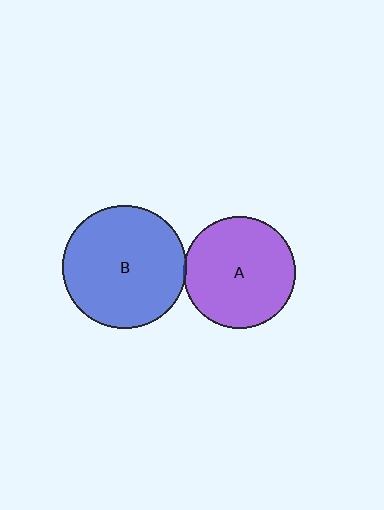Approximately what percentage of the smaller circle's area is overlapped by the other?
Approximately 5%.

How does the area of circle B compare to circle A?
Approximately 1.2 times.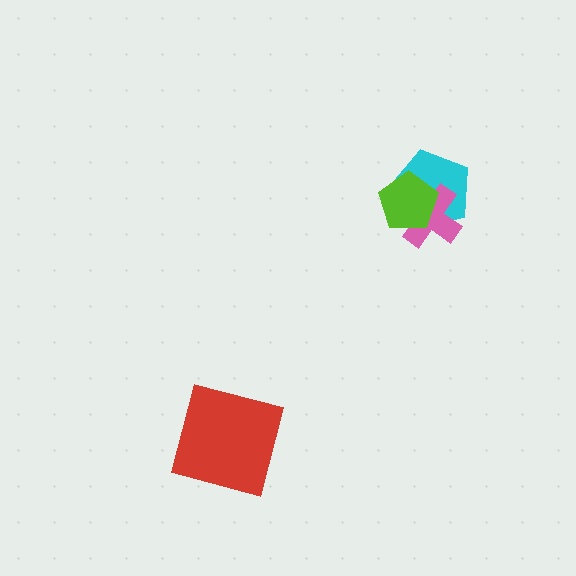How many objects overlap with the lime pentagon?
2 objects overlap with the lime pentagon.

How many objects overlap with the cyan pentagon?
2 objects overlap with the cyan pentagon.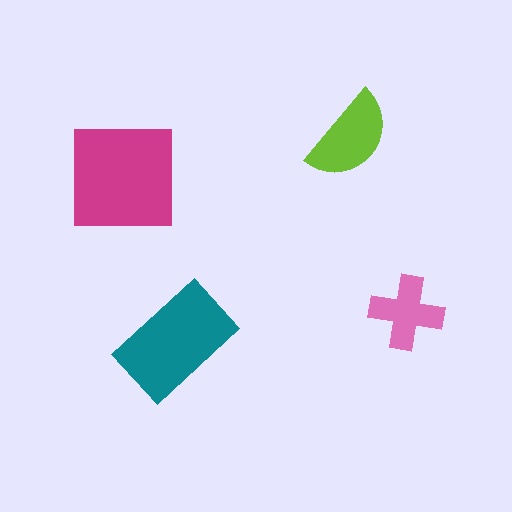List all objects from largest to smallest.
The magenta square, the teal rectangle, the lime semicircle, the pink cross.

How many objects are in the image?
There are 4 objects in the image.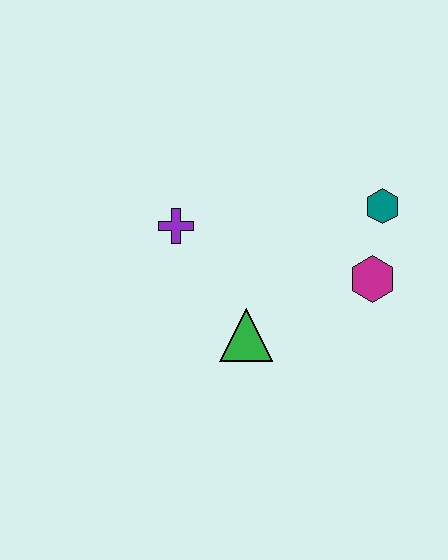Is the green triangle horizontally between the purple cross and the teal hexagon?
Yes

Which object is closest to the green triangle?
The purple cross is closest to the green triangle.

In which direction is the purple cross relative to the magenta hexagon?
The purple cross is to the left of the magenta hexagon.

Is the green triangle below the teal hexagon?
Yes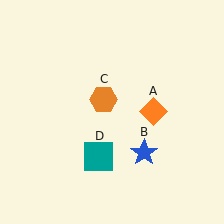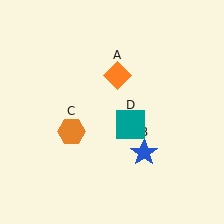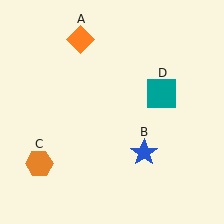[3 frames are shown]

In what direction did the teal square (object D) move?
The teal square (object D) moved up and to the right.